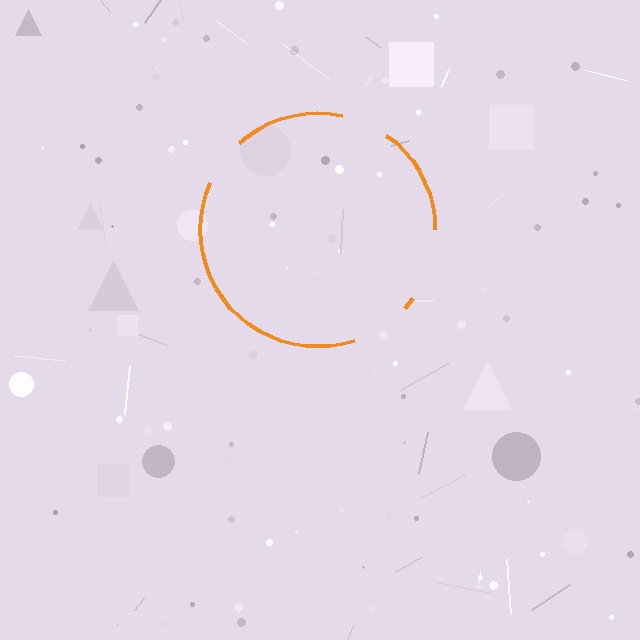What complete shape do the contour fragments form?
The contour fragments form a circle.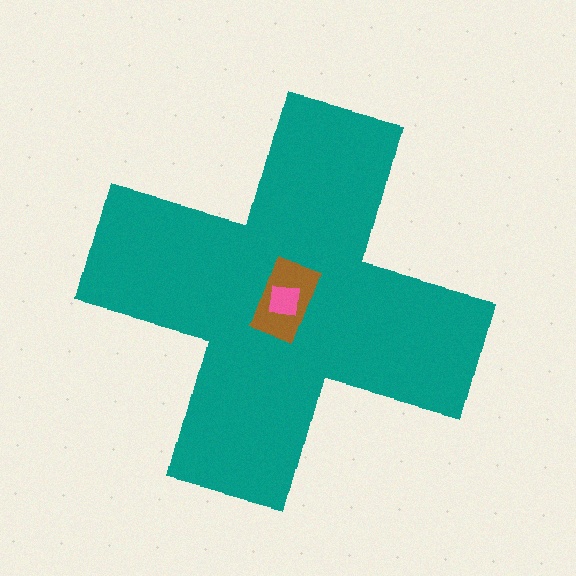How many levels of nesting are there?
3.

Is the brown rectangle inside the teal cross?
Yes.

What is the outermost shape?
The teal cross.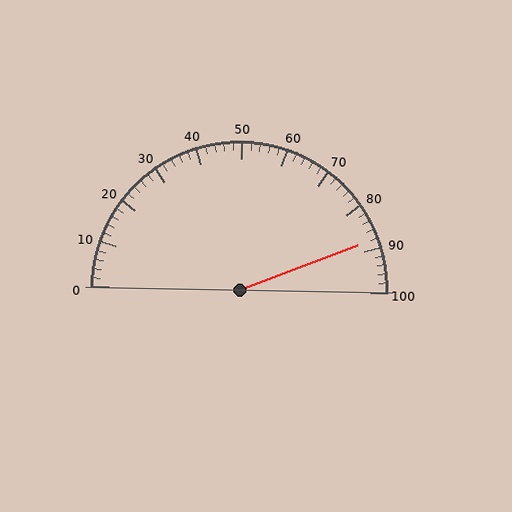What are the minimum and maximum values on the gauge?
The gauge ranges from 0 to 100.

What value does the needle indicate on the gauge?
The needle indicates approximately 88.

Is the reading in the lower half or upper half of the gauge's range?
The reading is in the upper half of the range (0 to 100).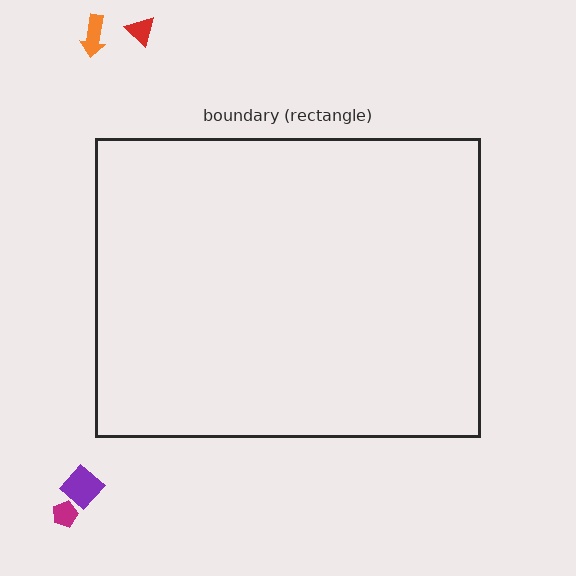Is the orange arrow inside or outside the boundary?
Outside.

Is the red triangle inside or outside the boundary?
Outside.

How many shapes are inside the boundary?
0 inside, 4 outside.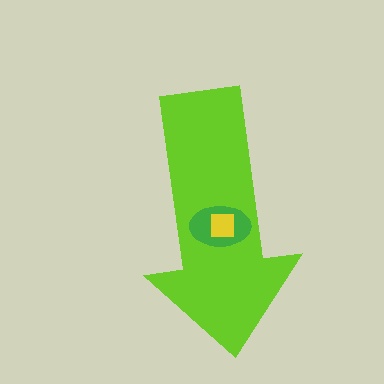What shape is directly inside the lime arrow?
The green ellipse.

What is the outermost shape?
The lime arrow.